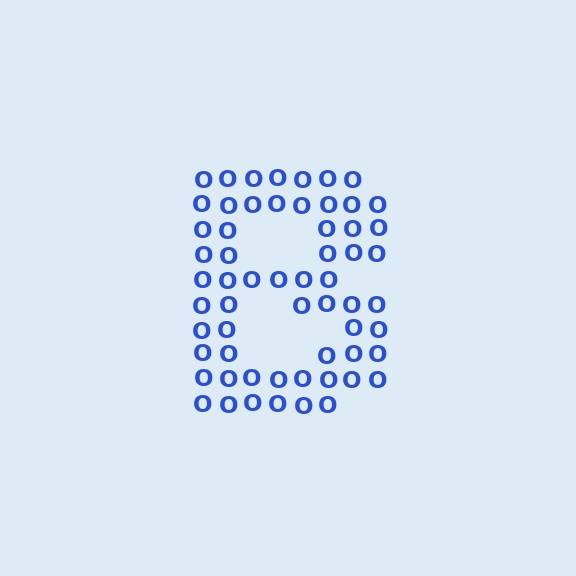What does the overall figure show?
The overall figure shows the letter B.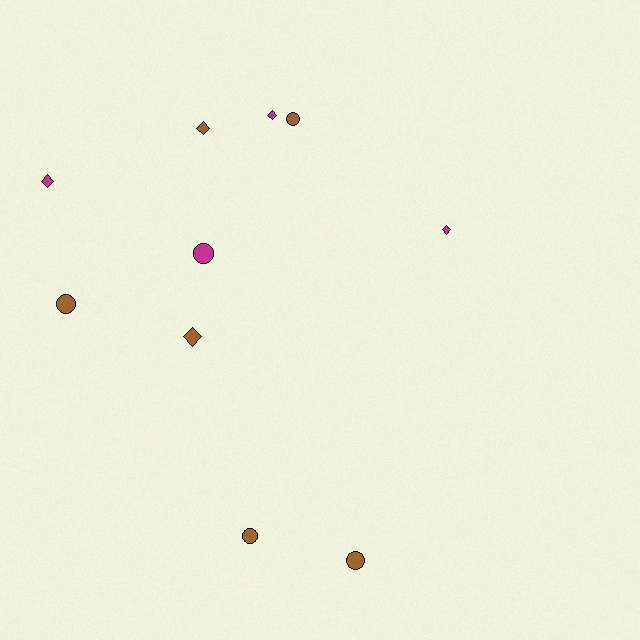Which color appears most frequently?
Brown, with 6 objects.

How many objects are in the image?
There are 10 objects.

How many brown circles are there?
There are 4 brown circles.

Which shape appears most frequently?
Diamond, with 5 objects.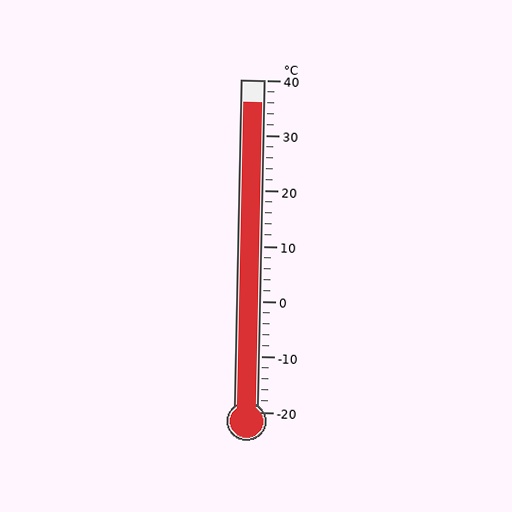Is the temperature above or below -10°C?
The temperature is above -10°C.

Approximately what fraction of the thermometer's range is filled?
The thermometer is filled to approximately 95% of its range.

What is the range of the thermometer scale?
The thermometer scale ranges from -20°C to 40°C.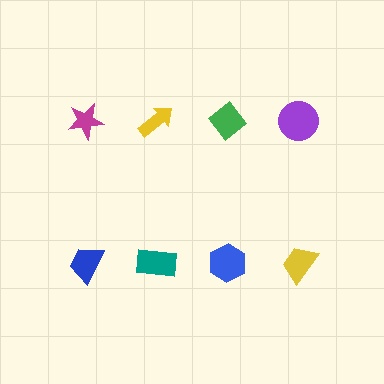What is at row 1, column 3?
A green diamond.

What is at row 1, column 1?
A magenta star.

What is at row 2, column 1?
A blue trapezoid.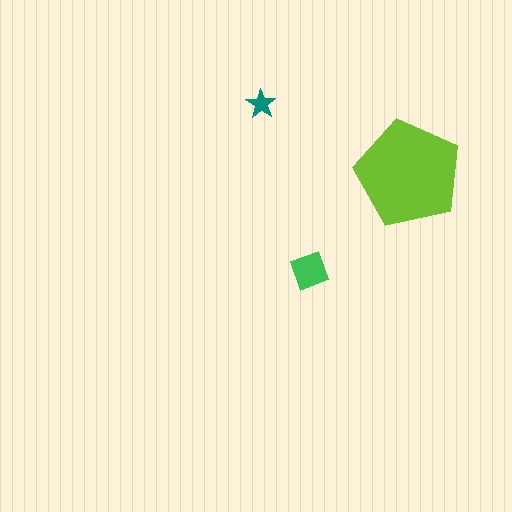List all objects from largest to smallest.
The lime pentagon, the green diamond, the teal star.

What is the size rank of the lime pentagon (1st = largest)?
1st.